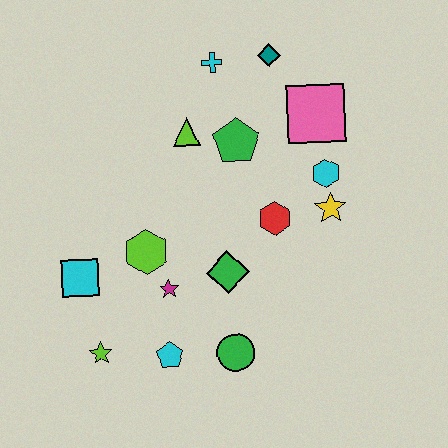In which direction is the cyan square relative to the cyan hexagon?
The cyan square is to the left of the cyan hexagon.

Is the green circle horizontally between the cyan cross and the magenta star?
No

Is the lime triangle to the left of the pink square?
Yes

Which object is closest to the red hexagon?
The yellow star is closest to the red hexagon.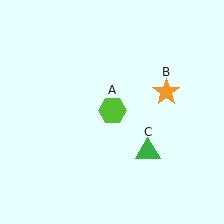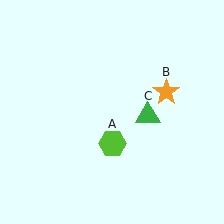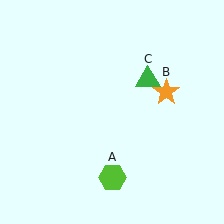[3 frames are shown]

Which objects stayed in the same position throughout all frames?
Orange star (object B) remained stationary.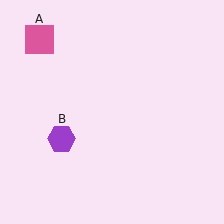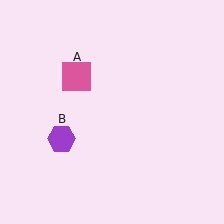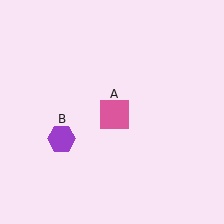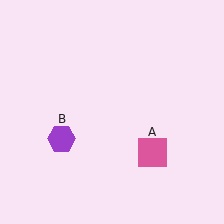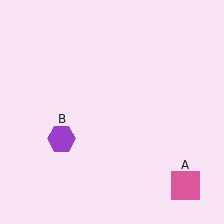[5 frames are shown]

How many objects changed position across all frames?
1 object changed position: pink square (object A).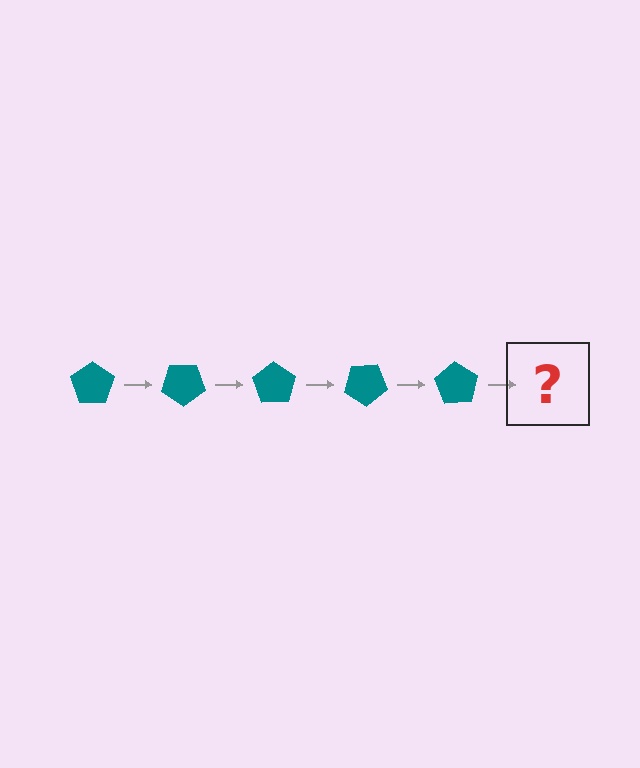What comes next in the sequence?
The next element should be a teal pentagon rotated 175 degrees.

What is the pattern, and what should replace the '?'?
The pattern is that the pentagon rotates 35 degrees each step. The '?' should be a teal pentagon rotated 175 degrees.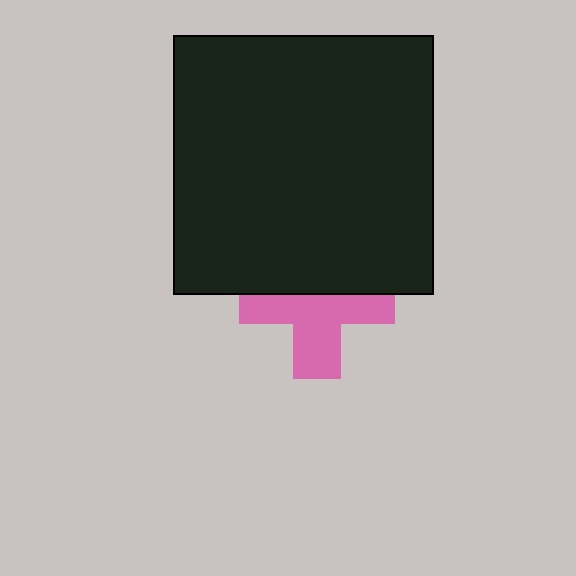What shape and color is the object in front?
The object in front is a black square.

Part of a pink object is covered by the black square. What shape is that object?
It is a cross.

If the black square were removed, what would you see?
You would see the complete pink cross.